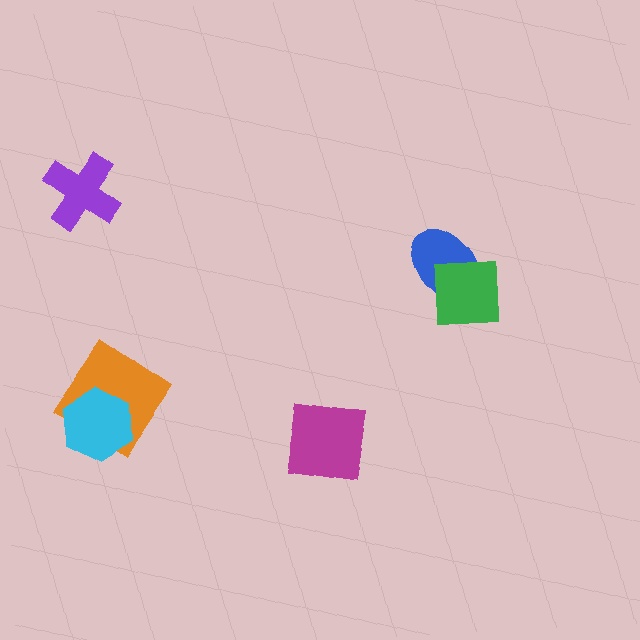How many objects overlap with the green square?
1 object overlaps with the green square.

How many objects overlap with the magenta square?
0 objects overlap with the magenta square.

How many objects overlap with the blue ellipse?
1 object overlaps with the blue ellipse.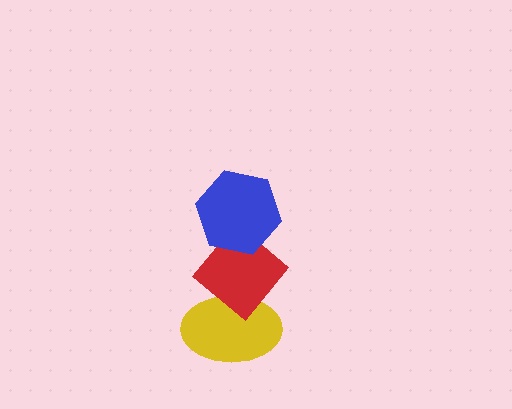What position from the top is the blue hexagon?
The blue hexagon is 1st from the top.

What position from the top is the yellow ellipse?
The yellow ellipse is 3rd from the top.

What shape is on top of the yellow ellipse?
The red diamond is on top of the yellow ellipse.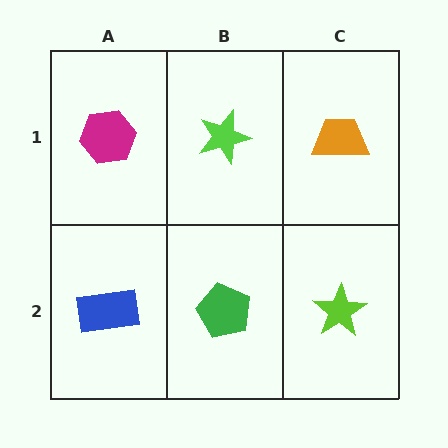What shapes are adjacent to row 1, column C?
A lime star (row 2, column C), a lime star (row 1, column B).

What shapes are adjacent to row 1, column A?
A blue rectangle (row 2, column A), a lime star (row 1, column B).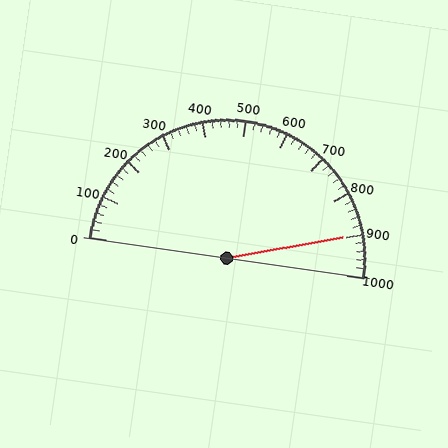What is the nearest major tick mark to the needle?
The nearest major tick mark is 900.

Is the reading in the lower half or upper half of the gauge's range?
The reading is in the upper half of the range (0 to 1000).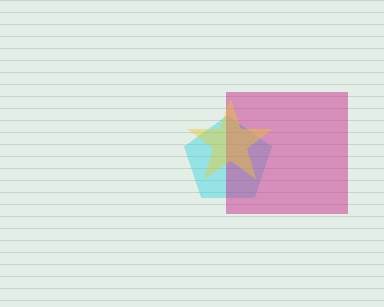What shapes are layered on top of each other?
The layered shapes are: a cyan pentagon, a magenta square, a yellow star.